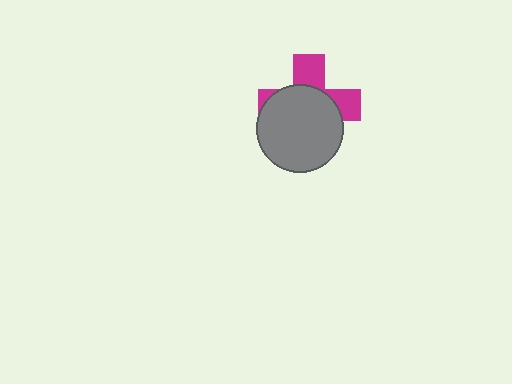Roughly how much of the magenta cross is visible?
A small part of it is visible (roughly 37%).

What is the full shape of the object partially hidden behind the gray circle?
The partially hidden object is a magenta cross.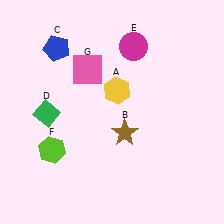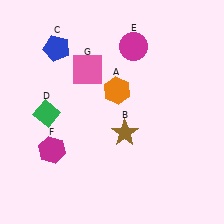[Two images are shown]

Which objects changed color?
A changed from yellow to orange. F changed from lime to magenta.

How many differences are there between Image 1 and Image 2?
There are 2 differences between the two images.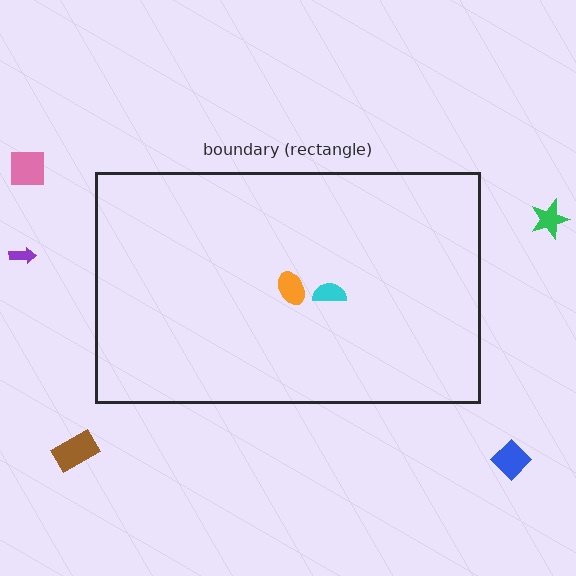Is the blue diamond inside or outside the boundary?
Outside.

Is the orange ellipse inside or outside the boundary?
Inside.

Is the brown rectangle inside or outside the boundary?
Outside.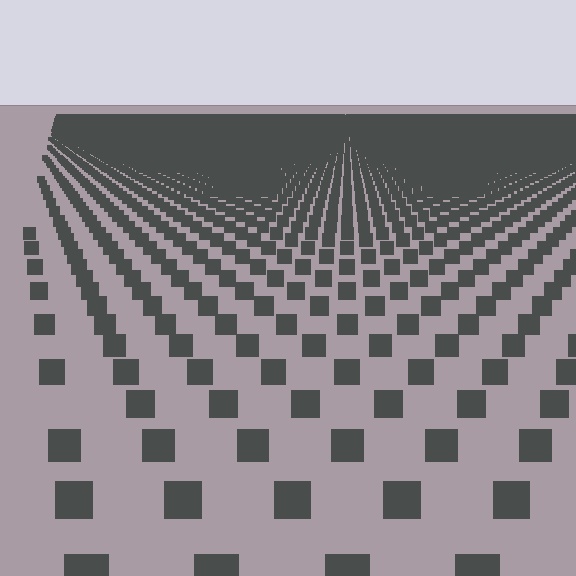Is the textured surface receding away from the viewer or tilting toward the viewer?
The surface is receding away from the viewer. Texture elements get smaller and denser toward the top.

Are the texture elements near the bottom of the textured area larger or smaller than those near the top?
Larger. Near the bottom, elements are closer to the viewer and appear at a bigger on-screen size.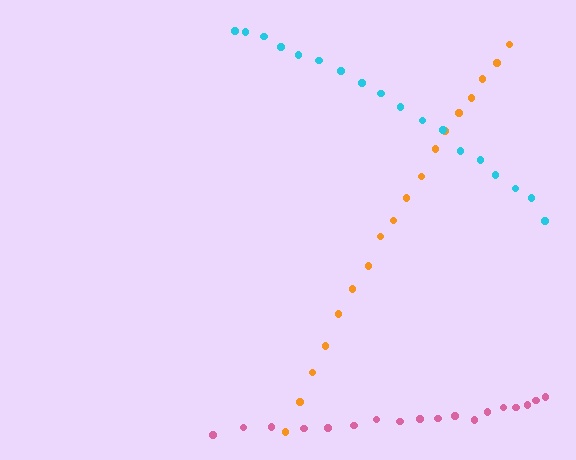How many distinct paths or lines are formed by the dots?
There are 3 distinct paths.